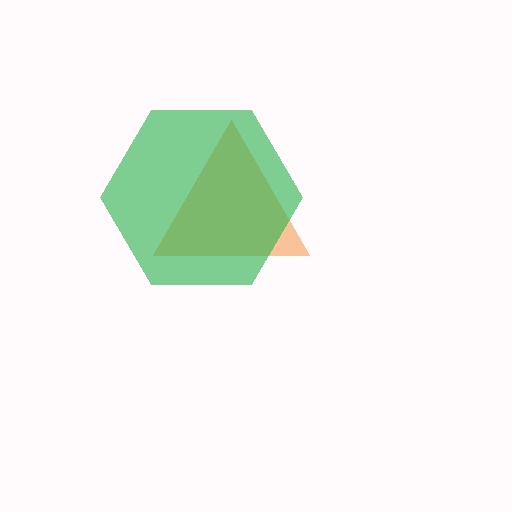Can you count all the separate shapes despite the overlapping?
Yes, there are 2 separate shapes.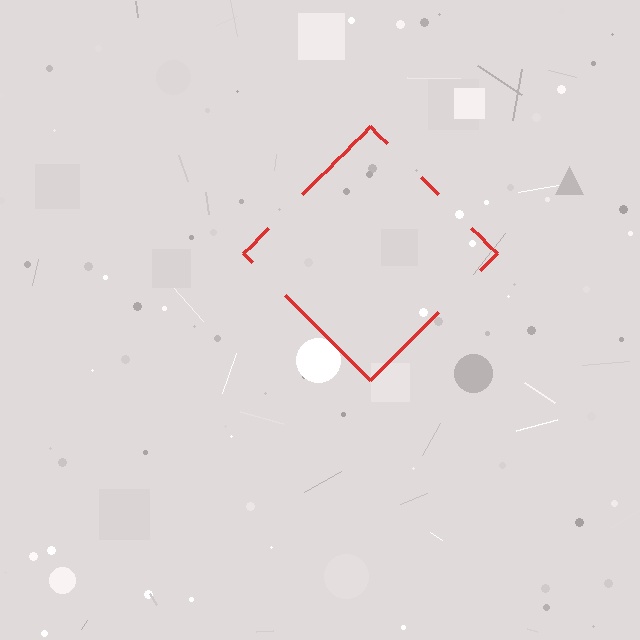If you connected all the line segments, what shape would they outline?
They would outline a diamond.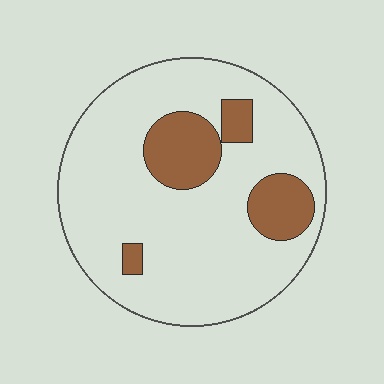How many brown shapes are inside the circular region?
4.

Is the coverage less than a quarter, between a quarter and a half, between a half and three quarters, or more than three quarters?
Less than a quarter.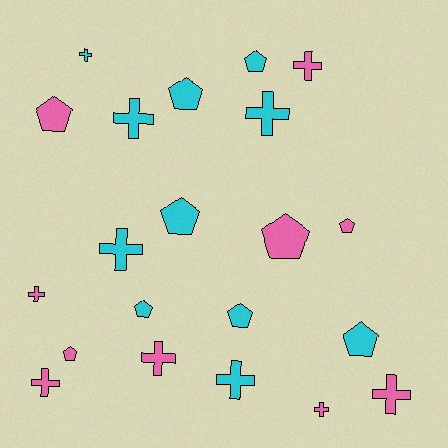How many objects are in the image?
There are 21 objects.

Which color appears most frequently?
Cyan, with 11 objects.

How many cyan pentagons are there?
There are 6 cyan pentagons.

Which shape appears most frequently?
Cross, with 11 objects.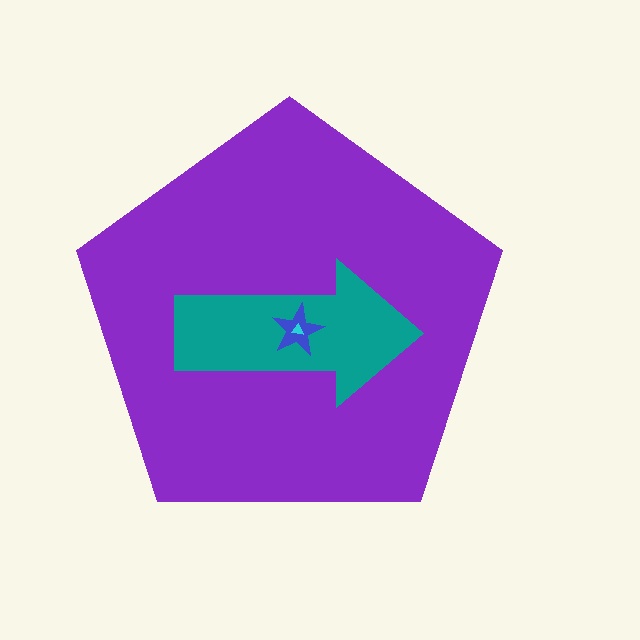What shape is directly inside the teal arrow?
The blue star.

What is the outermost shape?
The purple pentagon.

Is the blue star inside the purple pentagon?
Yes.